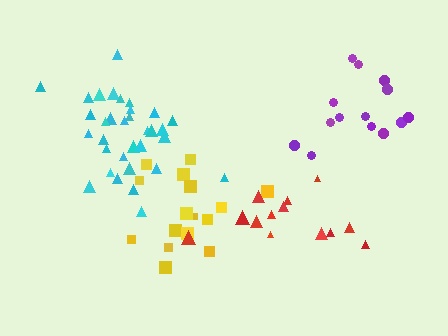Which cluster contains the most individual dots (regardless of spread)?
Cyan (34).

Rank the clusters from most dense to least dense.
cyan, yellow, purple, red.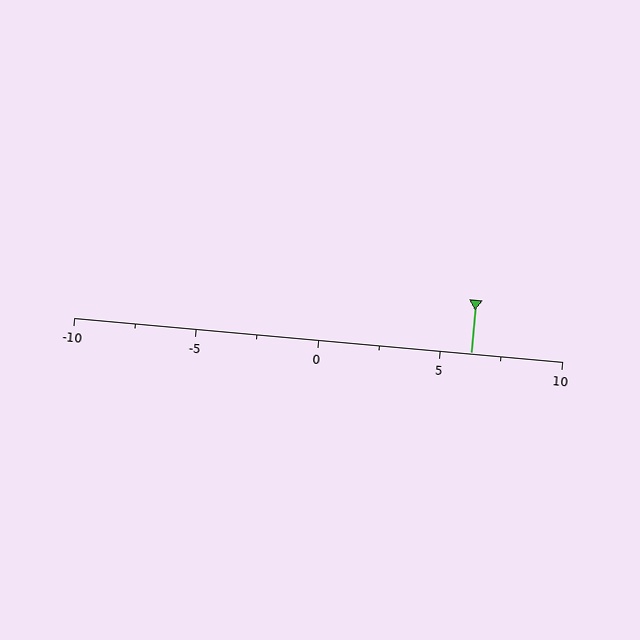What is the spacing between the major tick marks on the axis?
The major ticks are spaced 5 apart.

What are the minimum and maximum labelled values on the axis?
The axis runs from -10 to 10.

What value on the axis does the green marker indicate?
The marker indicates approximately 6.2.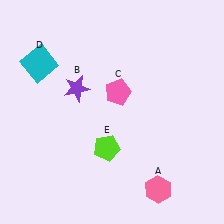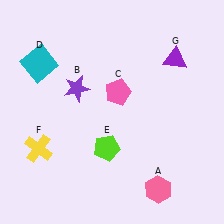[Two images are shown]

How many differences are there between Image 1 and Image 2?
There are 2 differences between the two images.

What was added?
A yellow cross (F), a purple triangle (G) were added in Image 2.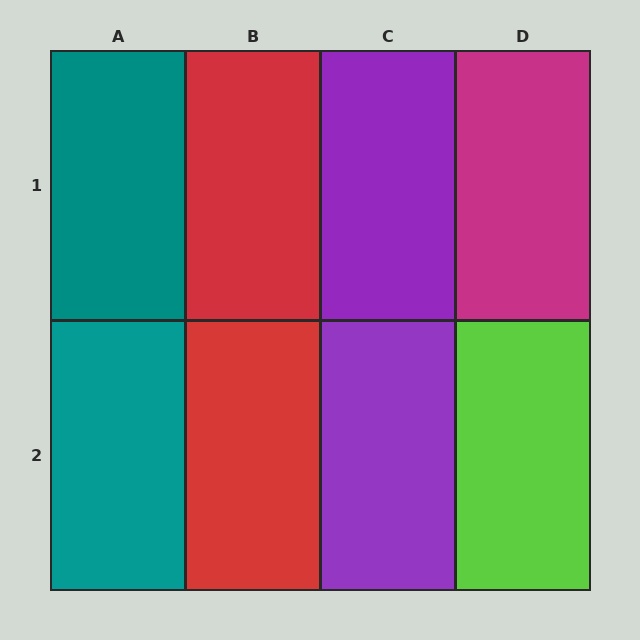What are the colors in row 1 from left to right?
Teal, red, purple, magenta.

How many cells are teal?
2 cells are teal.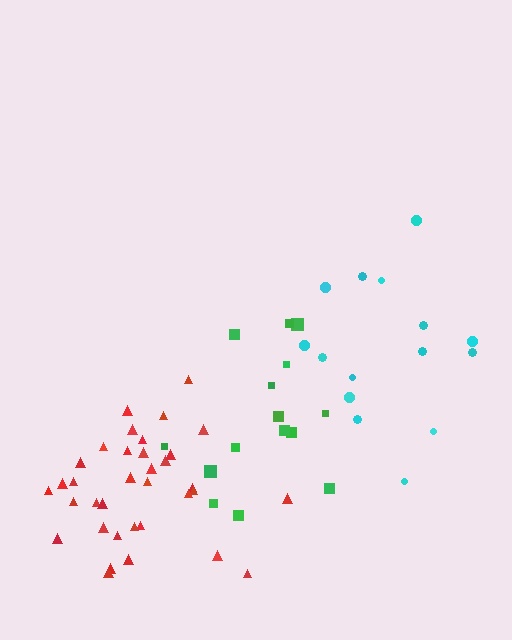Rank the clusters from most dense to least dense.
red, green, cyan.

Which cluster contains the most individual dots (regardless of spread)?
Red (35).